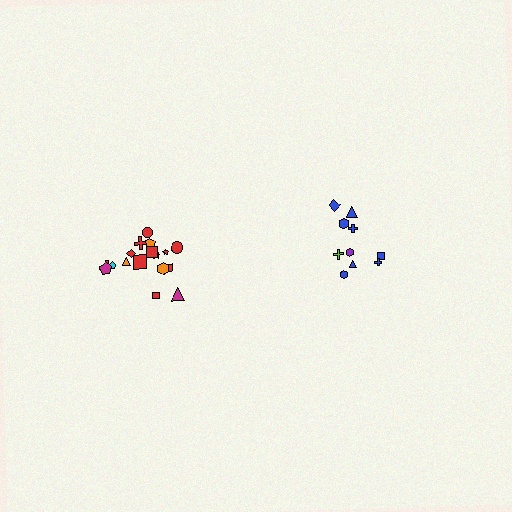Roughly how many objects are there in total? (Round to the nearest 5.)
Roughly 30 objects in total.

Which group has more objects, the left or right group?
The left group.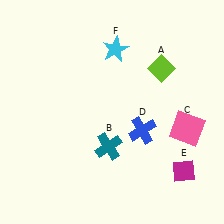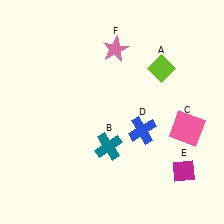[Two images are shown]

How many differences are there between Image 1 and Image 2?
There is 1 difference between the two images.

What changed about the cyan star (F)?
In Image 1, F is cyan. In Image 2, it changed to pink.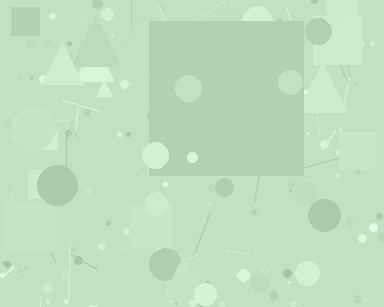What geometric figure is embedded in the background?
A square is embedded in the background.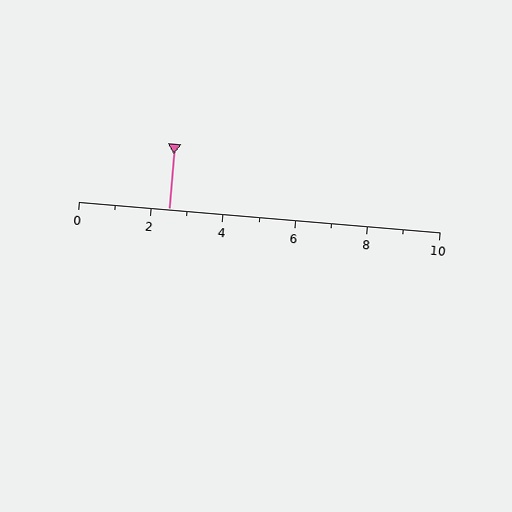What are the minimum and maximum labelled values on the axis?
The axis runs from 0 to 10.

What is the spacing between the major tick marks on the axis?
The major ticks are spaced 2 apart.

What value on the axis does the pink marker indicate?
The marker indicates approximately 2.5.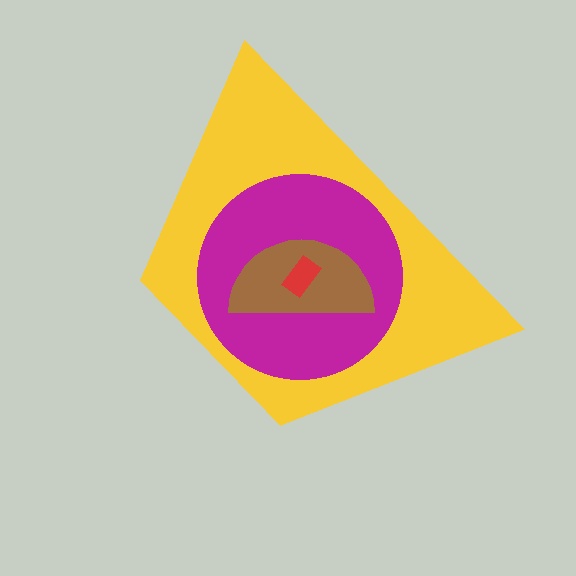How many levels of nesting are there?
4.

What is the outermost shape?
The yellow trapezoid.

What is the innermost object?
The red rectangle.